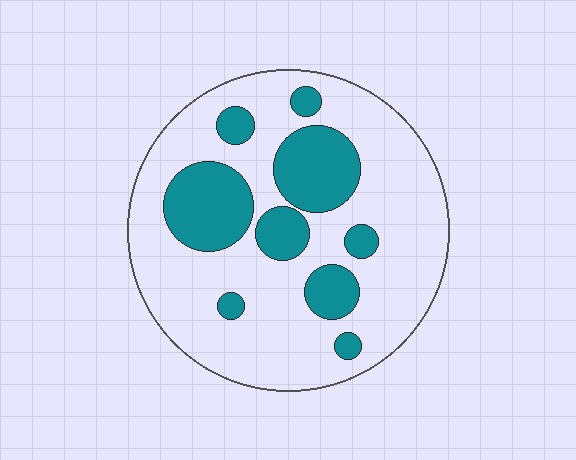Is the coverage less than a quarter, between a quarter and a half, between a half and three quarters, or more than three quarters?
Between a quarter and a half.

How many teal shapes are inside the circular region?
9.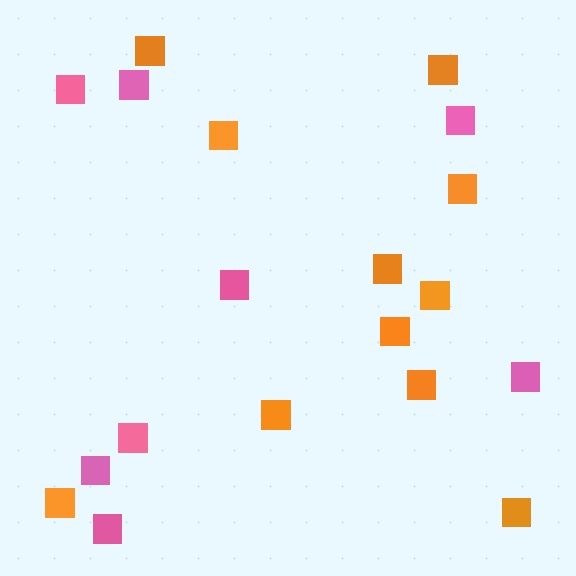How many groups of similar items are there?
There are 2 groups: one group of orange squares (11) and one group of pink squares (8).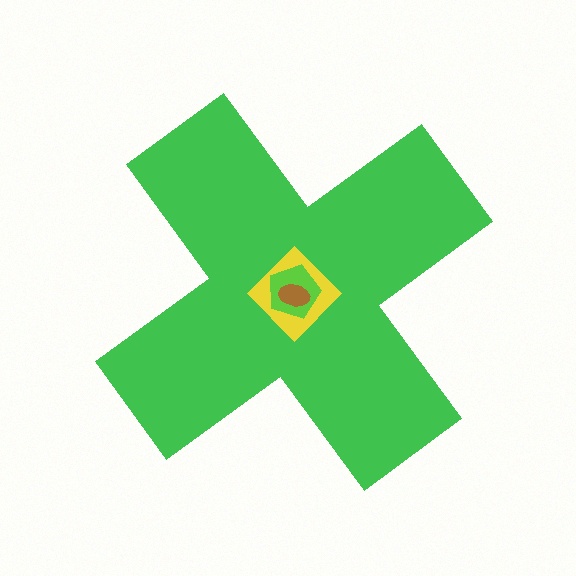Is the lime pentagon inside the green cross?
Yes.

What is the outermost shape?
The green cross.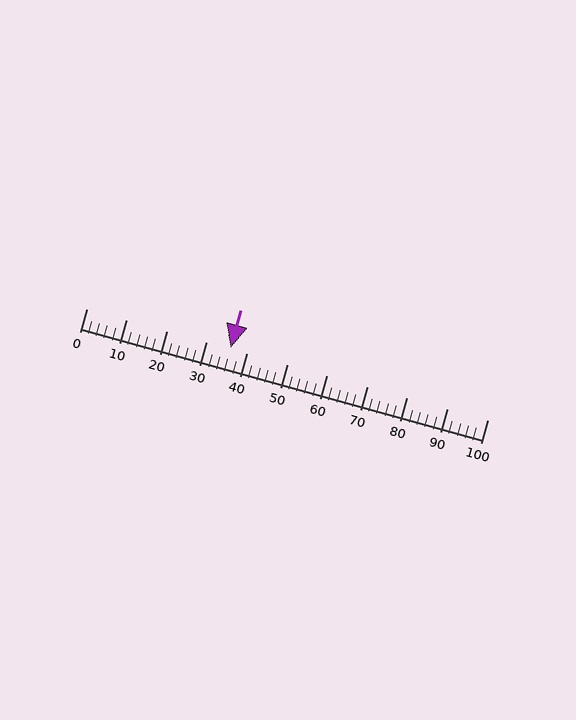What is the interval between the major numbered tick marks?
The major tick marks are spaced 10 units apart.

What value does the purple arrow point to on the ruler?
The purple arrow points to approximately 36.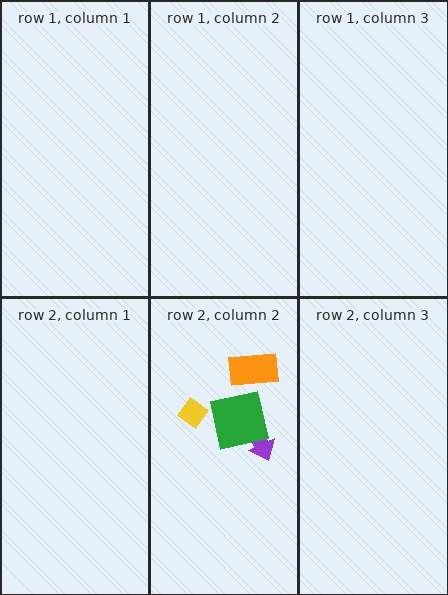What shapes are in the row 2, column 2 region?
The orange rectangle, the yellow diamond, the purple arrow, the green square.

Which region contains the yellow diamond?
The row 2, column 2 region.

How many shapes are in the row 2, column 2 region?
4.